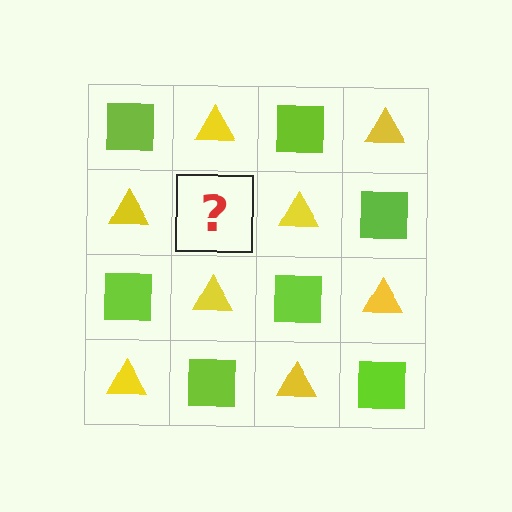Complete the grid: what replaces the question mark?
The question mark should be replaced with a lime square.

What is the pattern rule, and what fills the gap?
The rule is that it alternates lime square and yellow triangle in a checkerboard pattern. The gap should be filled with a lime square.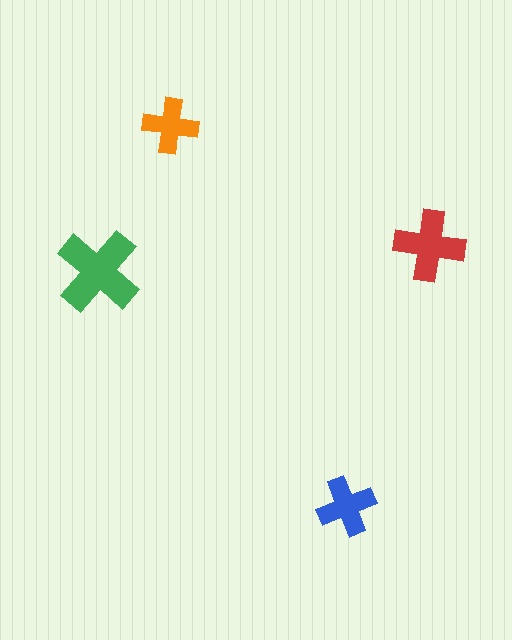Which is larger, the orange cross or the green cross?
The green one.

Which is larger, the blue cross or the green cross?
The green one.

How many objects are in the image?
There are 4 objects in the image.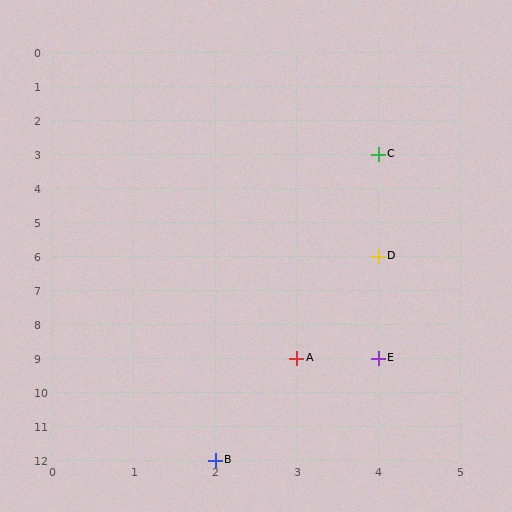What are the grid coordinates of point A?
Point A is at grid coordinates (3, 9).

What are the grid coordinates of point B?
Point B is at grid coordinates (2, 12).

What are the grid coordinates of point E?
Point E is at grid coordinates (4, 9).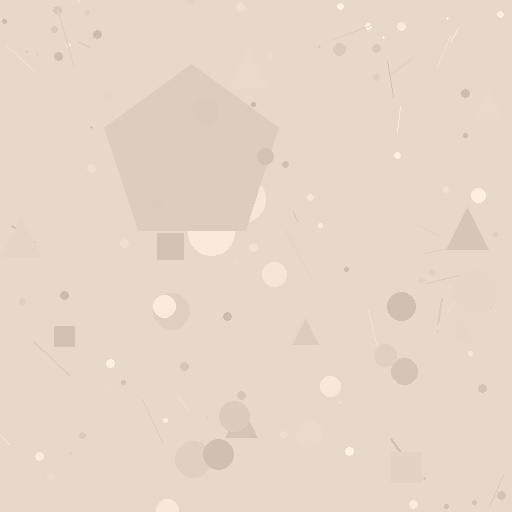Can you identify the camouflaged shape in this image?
The camouflaged shape is a pentagon.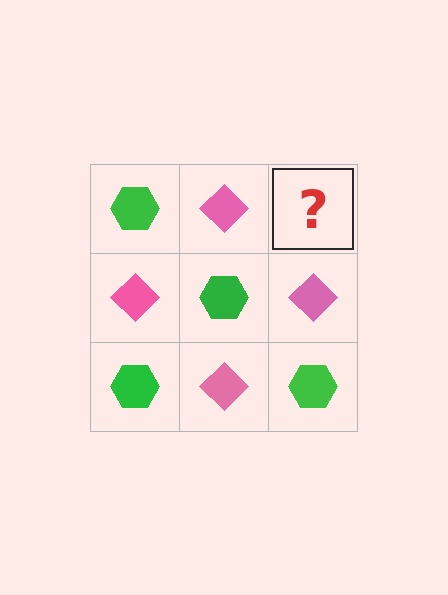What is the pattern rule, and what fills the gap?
The rule is that it alternates green hexagon and pink diamond in a checkerboard pattern. The gap should be filled with a green hexagon.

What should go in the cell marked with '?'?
The missing cell should contain a green hexagon.